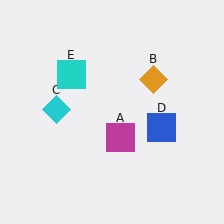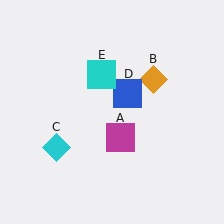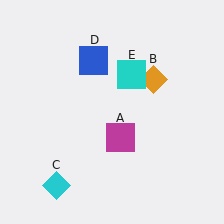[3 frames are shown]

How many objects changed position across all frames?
3 objects changed position: cyan diamond (object C), blue square (object D), cyan square (object E).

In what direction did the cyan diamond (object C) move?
The cyan diamond (object C) moved down.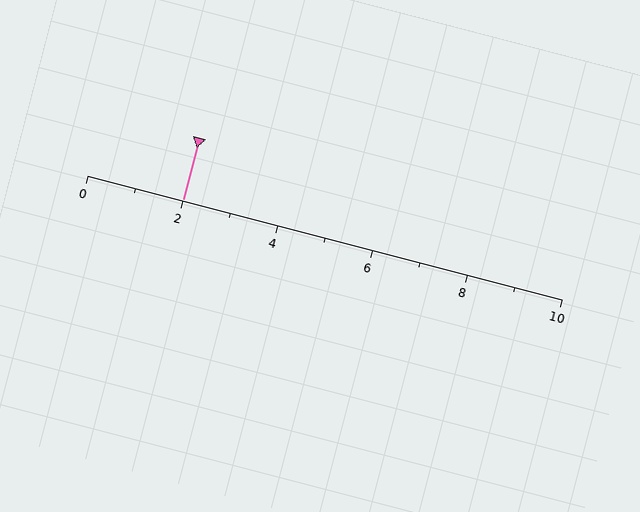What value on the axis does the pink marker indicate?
The marker indicates approximately 2.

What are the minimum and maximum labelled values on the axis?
The axis runs from 0 to 10.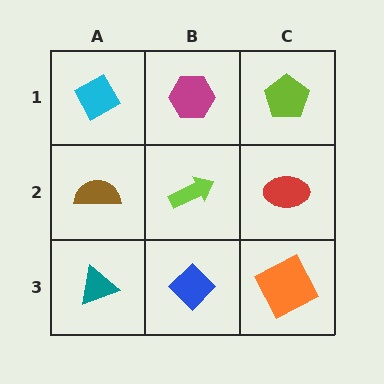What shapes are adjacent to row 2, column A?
A cyan diamond (row 1, column A), a teal triangle (row 3, column A), a lime arrow (row 2, column B).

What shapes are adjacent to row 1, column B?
A lime arrow (row 2, column B), a cyan diamond (row 1, column A), a lime pentagon (row 1, column C).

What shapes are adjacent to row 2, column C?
A lime pentagon (row 1, column C), an orange square (row 3, column C), a lime arrow (row 2, column B).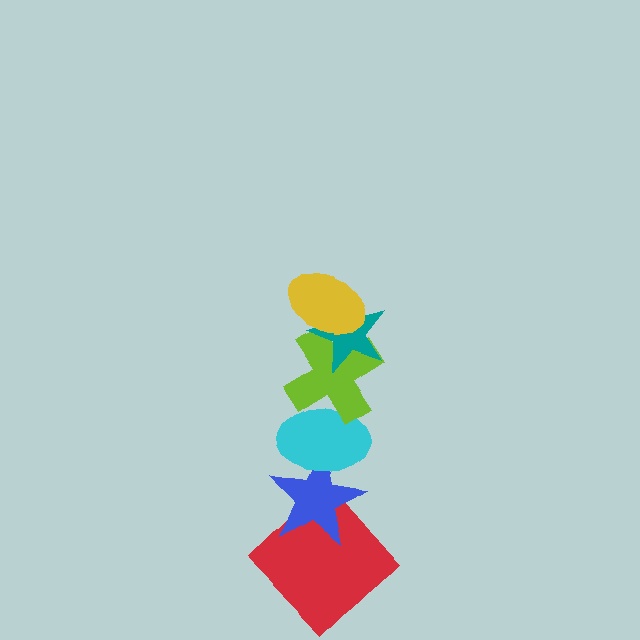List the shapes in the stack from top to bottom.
From top to bottom: the yellow ellipse, the teal star, the lime cross, the cyan ellipse, the blue star, the red diamond.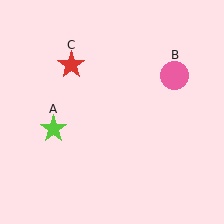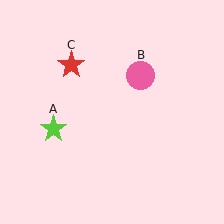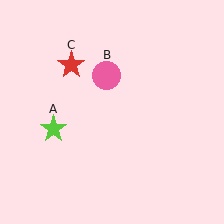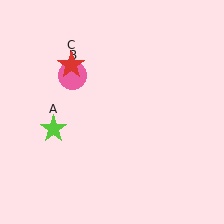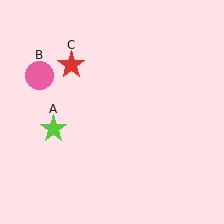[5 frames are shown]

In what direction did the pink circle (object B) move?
The pink circle (object B) moved left.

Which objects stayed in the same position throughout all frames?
Lime star (object A) and red star (object C) remained stationary.